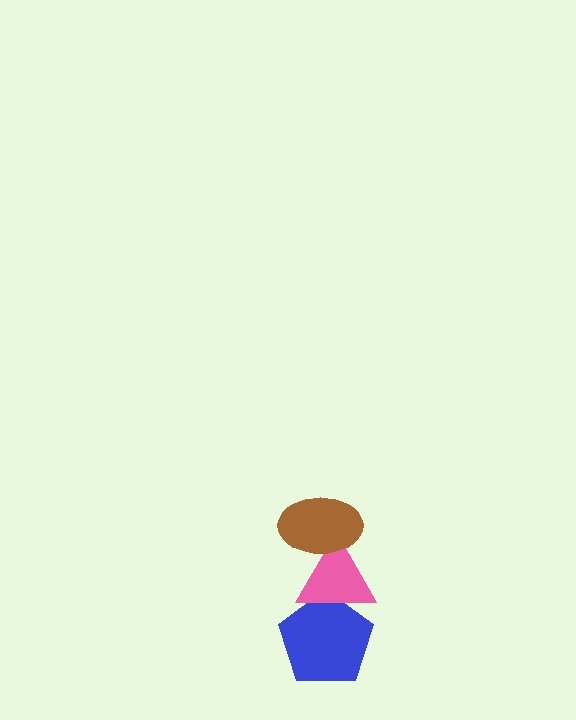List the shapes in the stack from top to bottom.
From top to bottom: the brown ellipse, the pink triangle, the blue pentagon.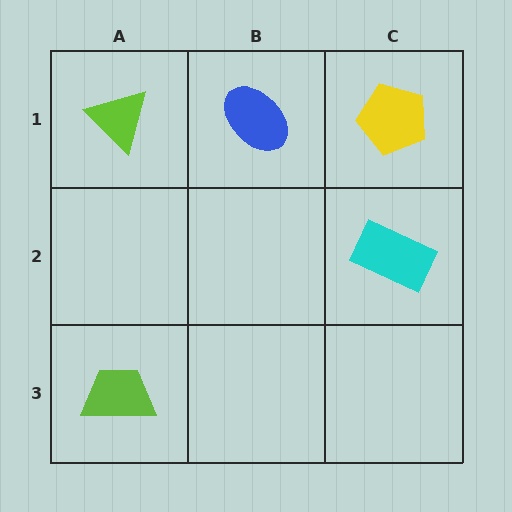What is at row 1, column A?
A lime triangle.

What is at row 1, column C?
A yellow pentagon.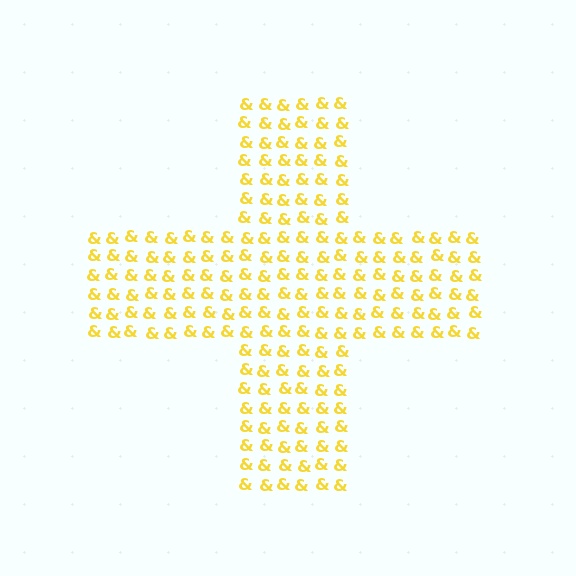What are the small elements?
The small elements are ampersands.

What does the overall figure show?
The overall figure shows a cross.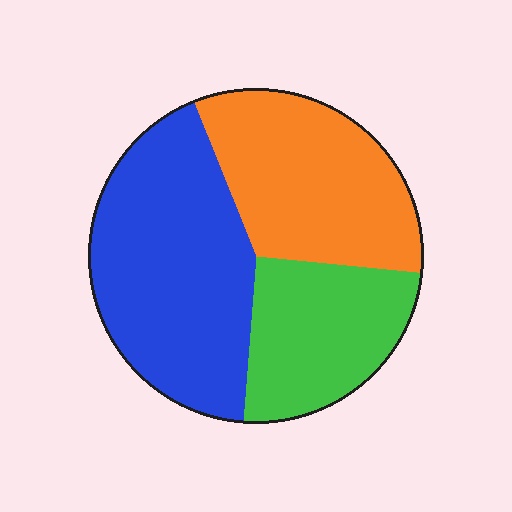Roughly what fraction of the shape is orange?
Orange covers roughly 35% of the shape.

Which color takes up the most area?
Blue, at roughly 45%.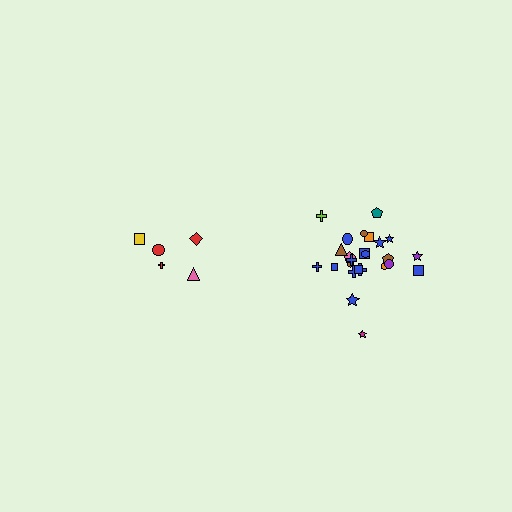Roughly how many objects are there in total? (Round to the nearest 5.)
Roughly 30 objects in total.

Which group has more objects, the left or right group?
The right group.